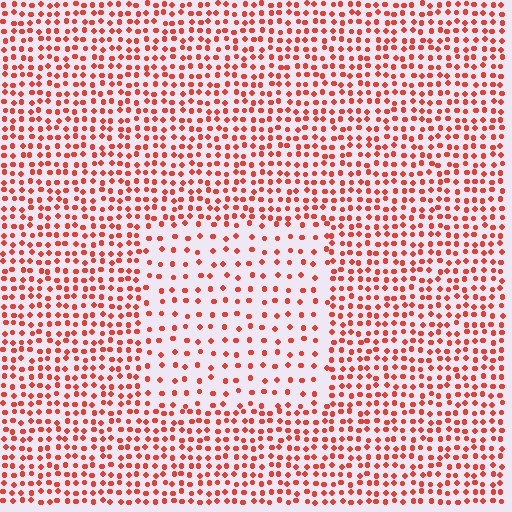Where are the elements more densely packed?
The elements are more densely packed outside the rectangle boundary.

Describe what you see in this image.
The image contains small red elements arranged at two different densities. A rectangle-shaped region is visible where the elements are less densely packed than the surrounding area.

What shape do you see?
I see a rectangle.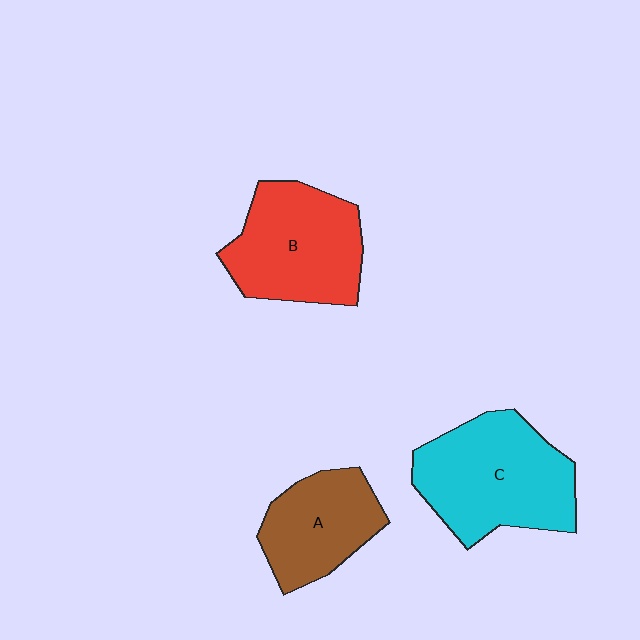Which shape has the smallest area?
Shape A (brown).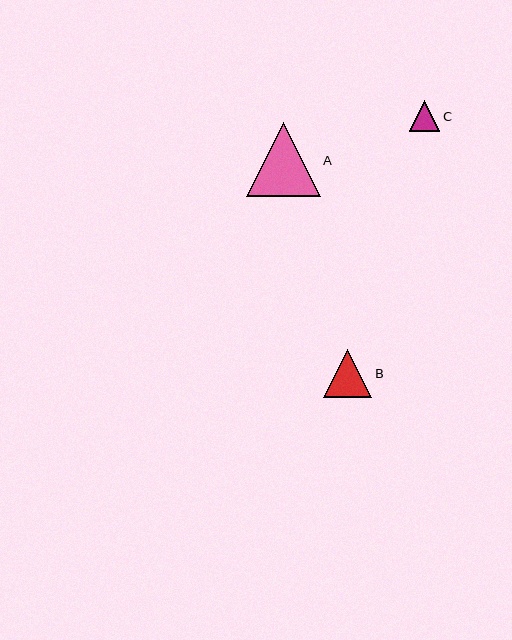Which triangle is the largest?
Triangle A is the largest with a size of approximately 74 pixels.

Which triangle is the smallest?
Triangle C is the smallest with a size of approximately 31 pixels.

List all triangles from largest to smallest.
From largest to smallest: A, B, C.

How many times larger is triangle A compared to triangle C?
Triangle A is approximately 2.4 times the size of triangle C.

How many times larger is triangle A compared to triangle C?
Triangle A is approximately 2.4 times the size of triangle C.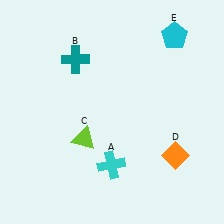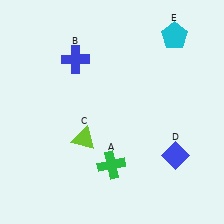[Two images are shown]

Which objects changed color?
A changed from cyan to green. B changed from teal to blue. D changed from orange to blue.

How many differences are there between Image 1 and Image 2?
There are 3 differences between the two images.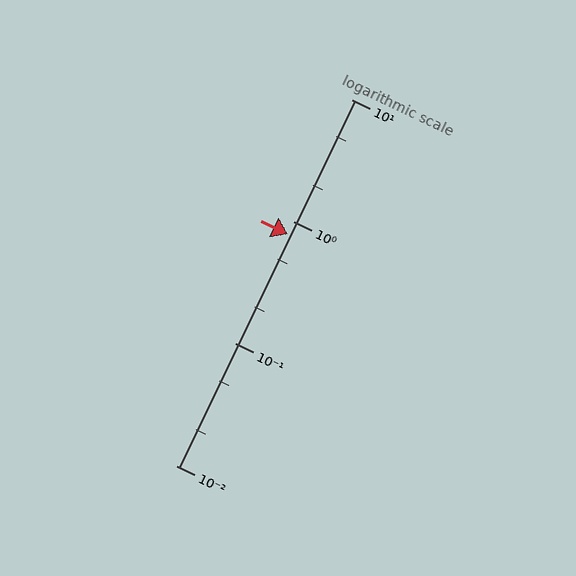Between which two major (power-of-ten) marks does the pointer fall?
The pointer is between 0.1 and 1.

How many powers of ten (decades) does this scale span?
The scale spans 3 decades, from 0.01 to 10.